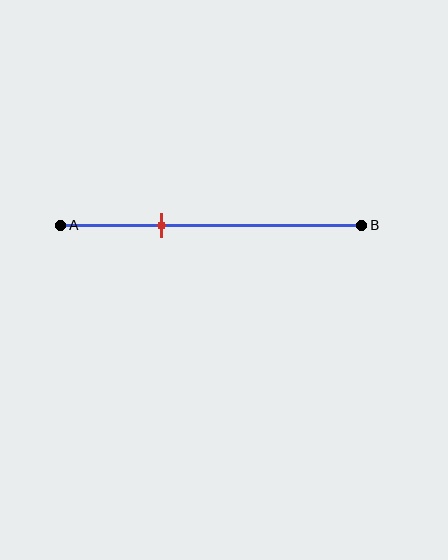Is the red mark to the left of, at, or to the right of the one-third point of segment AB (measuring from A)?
The red mark is approximately at the one-third point of segment AB.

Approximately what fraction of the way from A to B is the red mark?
The red mark is approximately 35% of the way from A to B.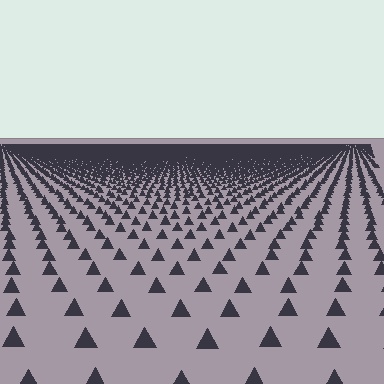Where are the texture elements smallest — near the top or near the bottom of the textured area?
Near the top.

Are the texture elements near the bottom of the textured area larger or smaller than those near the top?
Larger. Near the bottom, elements are closer to the viewer and appear at a bigger on-screen size.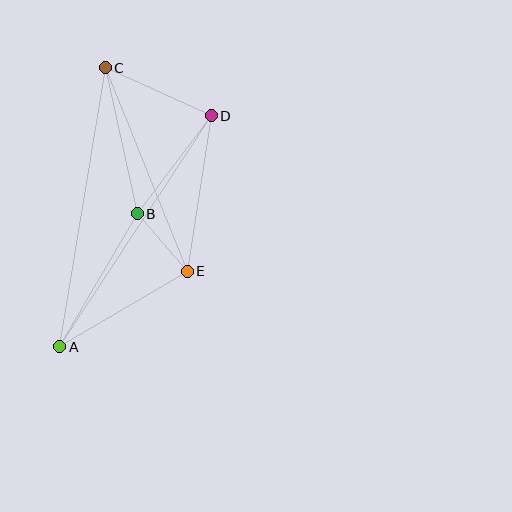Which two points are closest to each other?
Points B and E are closest to each other.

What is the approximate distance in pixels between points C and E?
The distance between C and E is approximately 220 pixels.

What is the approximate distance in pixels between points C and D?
The distance between C and D is approximately 117 pixels.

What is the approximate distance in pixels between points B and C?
The distance between B and C is approximately 149 pixels.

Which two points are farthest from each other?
Points A and C are farthest from each other.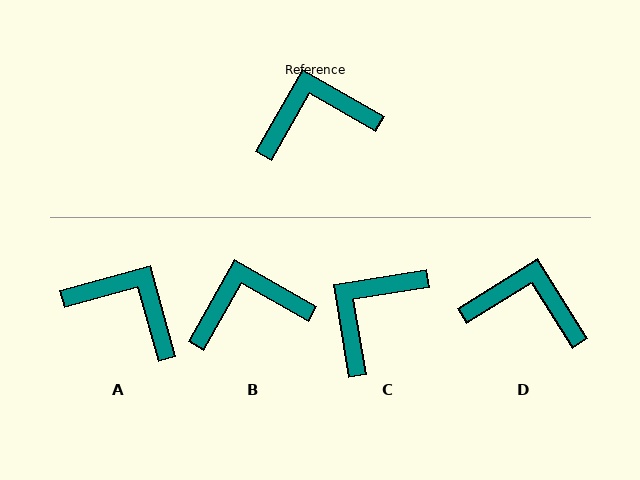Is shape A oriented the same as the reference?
No, it is off by about 45 degrees.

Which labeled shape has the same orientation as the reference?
B.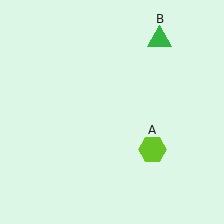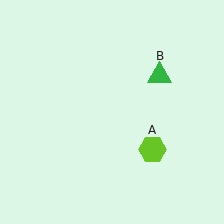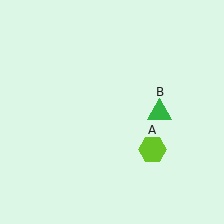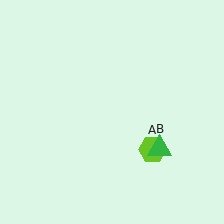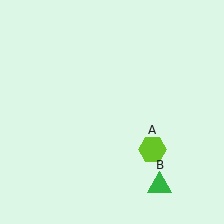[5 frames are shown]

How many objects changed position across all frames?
1 object changed position: green triangle (object B).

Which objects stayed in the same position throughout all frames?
Lime hexagon (object A) remained stationary.